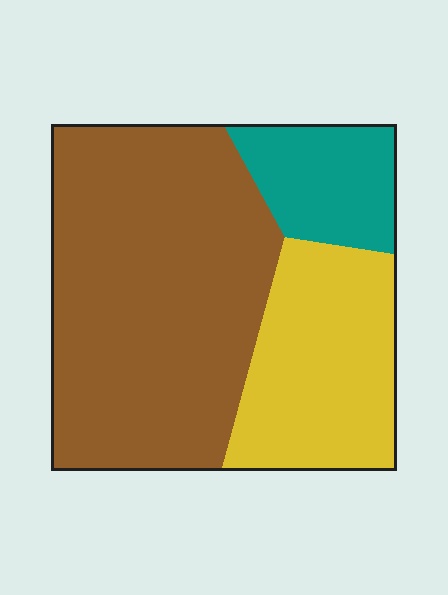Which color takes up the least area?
Teal, at roughly 15%.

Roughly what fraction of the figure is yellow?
Yellow covers roughly 25% of the figure.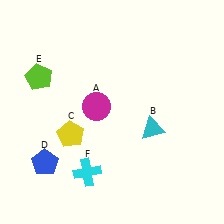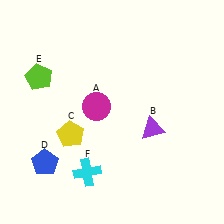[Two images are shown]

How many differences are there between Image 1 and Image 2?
There is 1 difference between the two images.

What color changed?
The triangle (B) changed from cyan in Image 1 to purple in Image 2.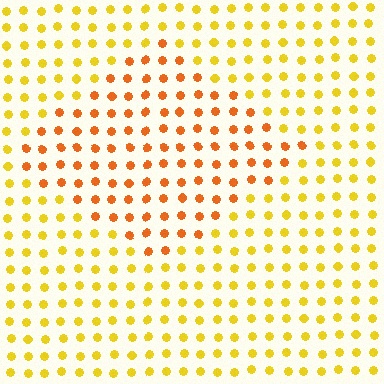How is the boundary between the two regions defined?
The boundary is defined purely by a slight shift in hue (about 31 degrees). Spacing, size, and orientation are identical on both sides.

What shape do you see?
I see a diamond.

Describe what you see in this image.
The image is filled with small yellow elements in a uniform arrangement. A diamond-shaped region is visible where the elements are tinted to a slightly different hue, forming a subtle color boundary.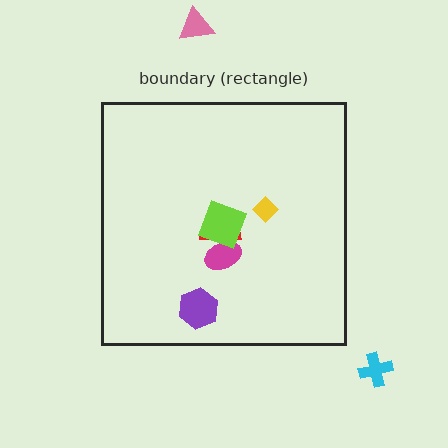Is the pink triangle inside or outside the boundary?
Outside.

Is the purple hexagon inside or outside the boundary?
Inside.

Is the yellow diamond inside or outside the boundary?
Inside.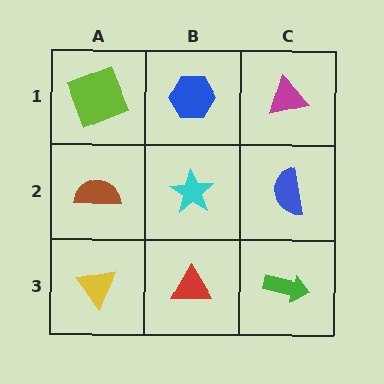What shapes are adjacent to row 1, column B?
A cyan star (row 2, column B), a lime square (row 1, column A), a magenta triangle (row 1, column C).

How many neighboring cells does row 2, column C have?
3.